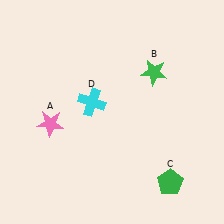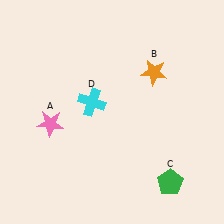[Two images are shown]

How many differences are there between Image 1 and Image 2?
There is 1 difference between the two images.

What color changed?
The star (B) changed from green in Image 1 to orange in Image 2.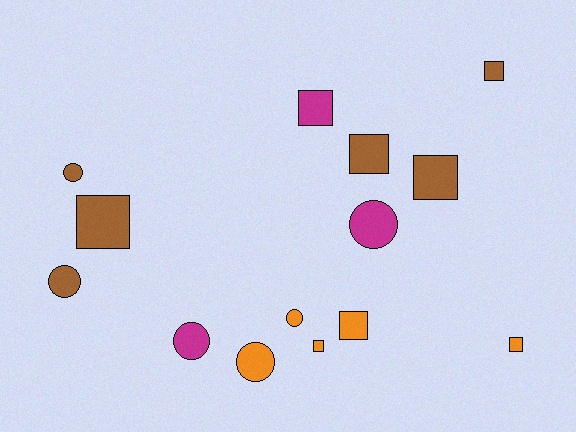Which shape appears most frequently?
Square, with 8 objects.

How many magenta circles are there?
There are 2 magenta circles.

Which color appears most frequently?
Brown, with 6 objects.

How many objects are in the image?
There are 14 objects.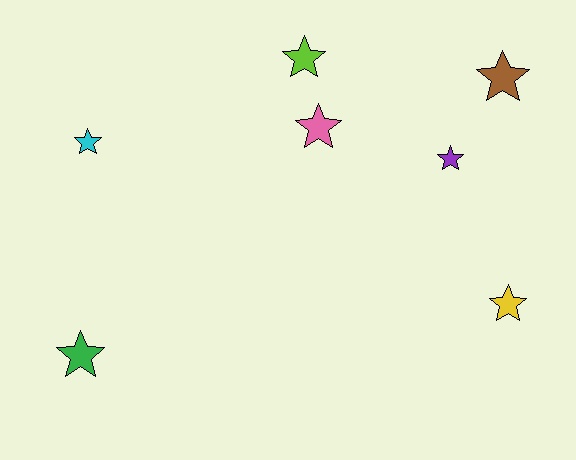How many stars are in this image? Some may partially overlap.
There are 7 stars.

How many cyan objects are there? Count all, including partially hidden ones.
There is 1 cyan object.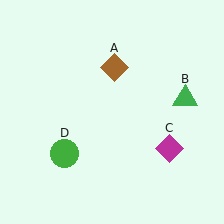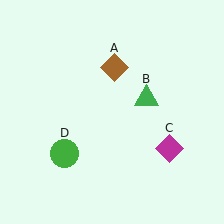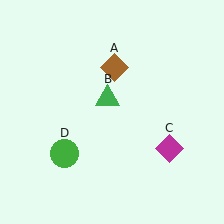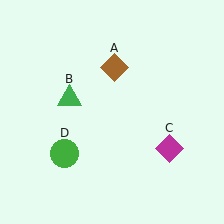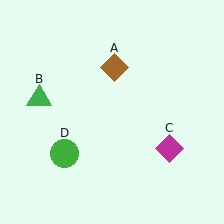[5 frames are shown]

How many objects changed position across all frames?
1 object changed position: green triangle (object B).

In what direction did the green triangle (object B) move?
The green triangle (object B) moved left.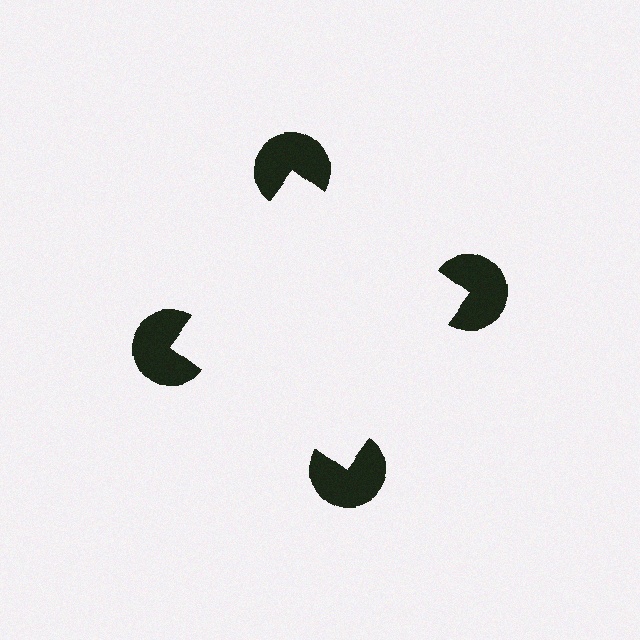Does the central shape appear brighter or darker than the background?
It typically appears slightly brighter than the background, even though no actual brightness change is drawn.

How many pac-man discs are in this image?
There are 4 — one at each vertex of the illusory square.